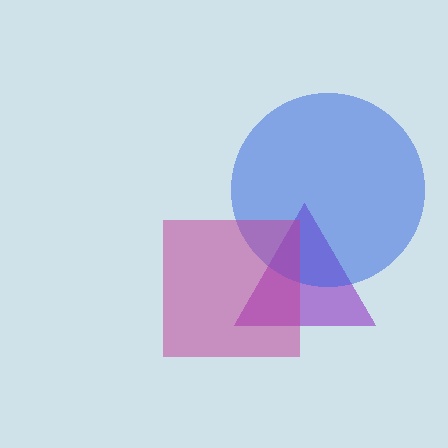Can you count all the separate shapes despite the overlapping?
Yes, there are 3 separate shapes.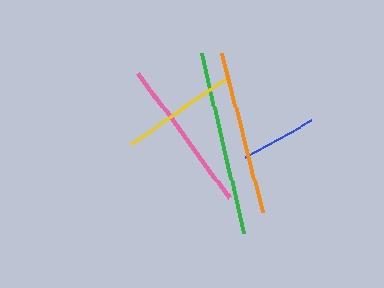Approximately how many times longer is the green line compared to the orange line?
The green line is approximately 1.1 times the length of the orange line.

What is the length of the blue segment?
The blue segment is approximately 75 pixels long.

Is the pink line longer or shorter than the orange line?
The orange line is longer than the pink line.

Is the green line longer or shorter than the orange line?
The green line is longer than the orange line.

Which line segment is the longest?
The green line is the longest at approximately 186 pixels.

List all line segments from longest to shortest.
From longest to shortest: green, orange, pink, yellow, blue.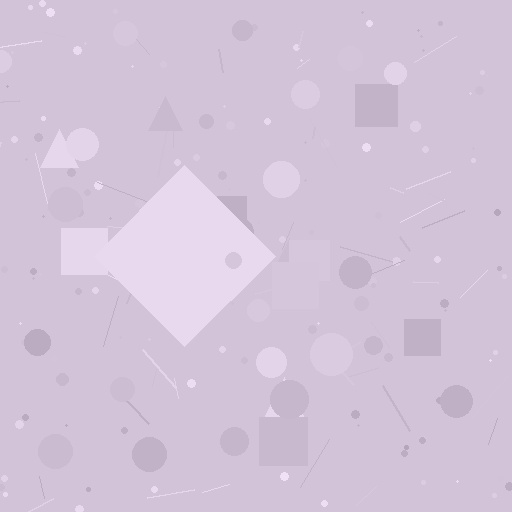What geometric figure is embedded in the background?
A diamond is embedded in the background.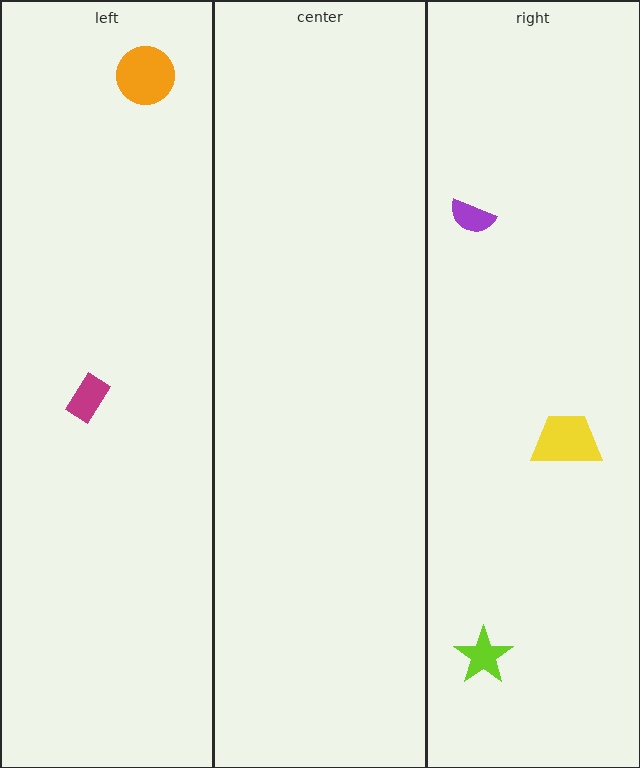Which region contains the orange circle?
The left region.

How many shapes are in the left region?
2.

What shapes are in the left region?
The magenta rectangle, the orange circle.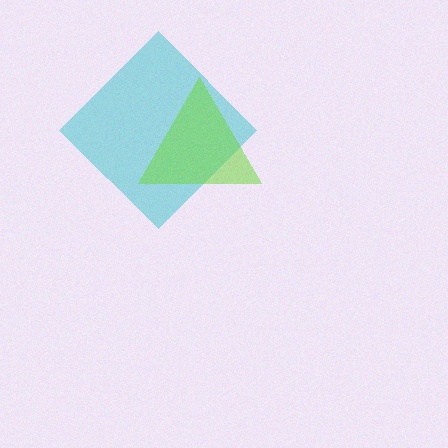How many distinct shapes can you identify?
There are 2 distinct shapes: a cyan diamond, a lime triangle.